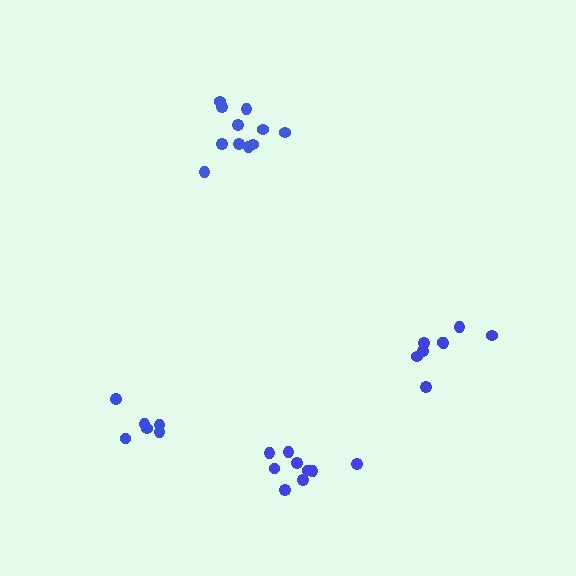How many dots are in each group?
Group 1: 6 dots, Group 2: 9 dots, Group 3: 8 dots, Group 4: 11 dots (34 total).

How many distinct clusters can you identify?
There are 4 distinct clusters.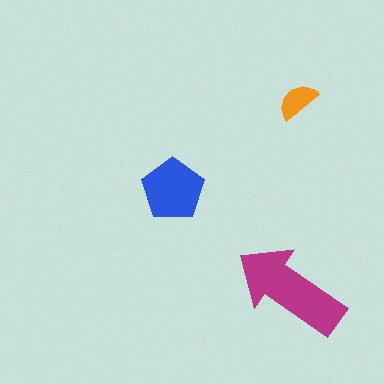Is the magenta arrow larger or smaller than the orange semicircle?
Larger.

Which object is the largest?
The magenta arrow.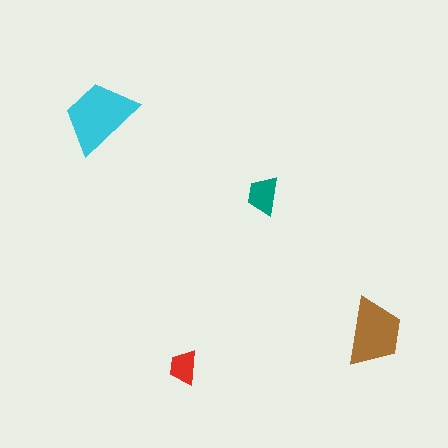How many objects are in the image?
There are 4 objects in the image.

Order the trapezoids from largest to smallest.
the cyan one, the brown one, the teal one, the red one.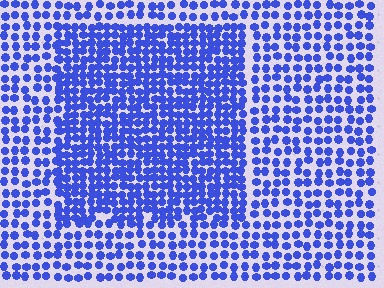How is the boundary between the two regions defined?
The boundary is defined by a change in element density (approximately 1.7x ratio). All elements are the same color, size, and shape.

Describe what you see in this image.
The image contains small blue elements arranged at two different densities. A rectangle-shaped region is visible where the elements are more densely packed than the surrounding area.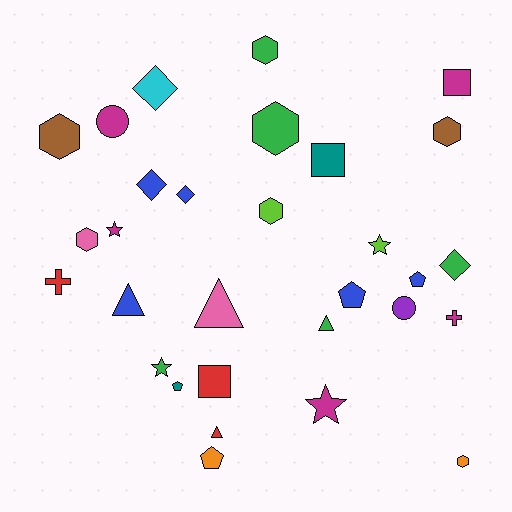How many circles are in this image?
There are 2 circles.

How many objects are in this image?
There are 30 objects.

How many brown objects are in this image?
There are 2 brown objects.